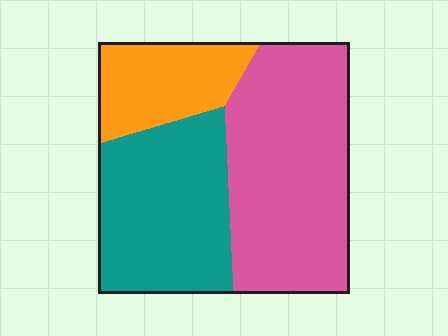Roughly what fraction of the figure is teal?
Teal takes up between a quarter and a half of the figure.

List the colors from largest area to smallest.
From largest to smallest: pink, teal, orange.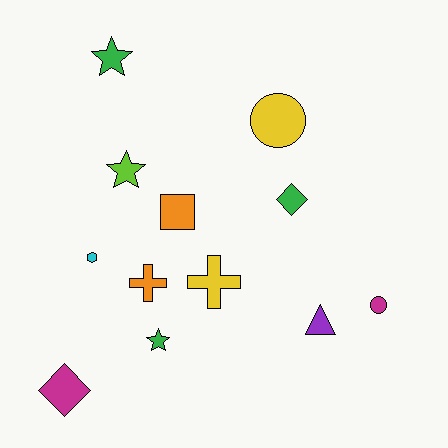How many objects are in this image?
There are 12 objects.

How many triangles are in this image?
There is 1 triangle.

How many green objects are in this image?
There are 3 green objects.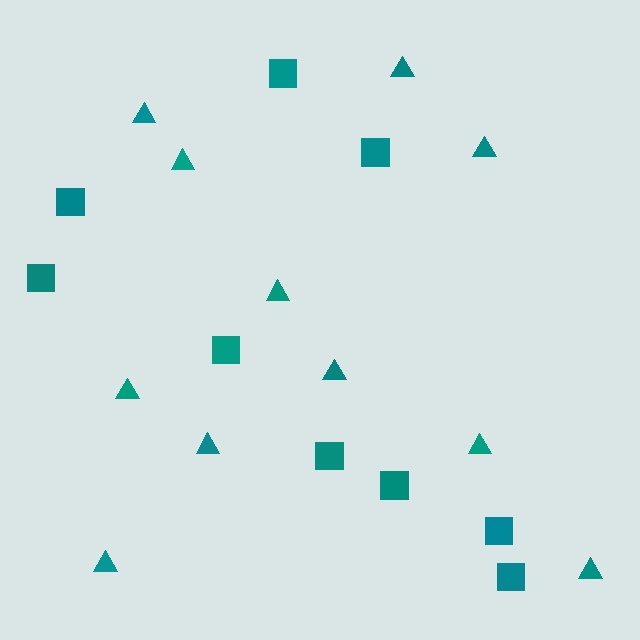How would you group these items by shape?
There are 2 groups: one group of triangles (11) and one group of squares (9).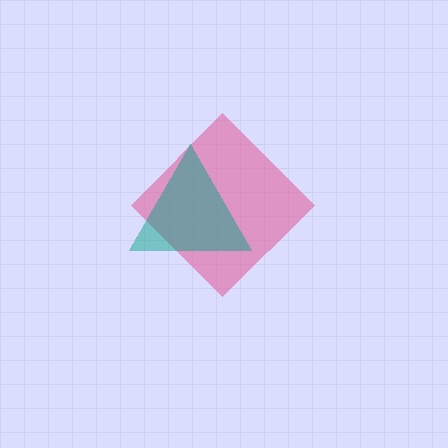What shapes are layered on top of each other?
The layered shapes are: a pink diamond, a teal triangle.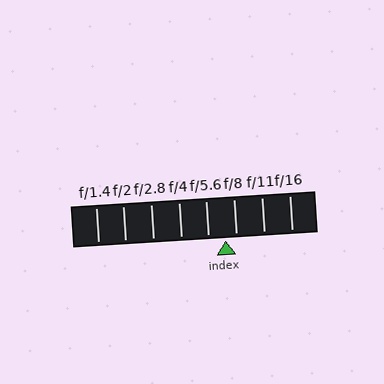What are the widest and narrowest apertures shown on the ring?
The widest aperture shown is f/1.4 and the narrowest is f/16.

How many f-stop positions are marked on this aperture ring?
There are 8 f-stop positions marked.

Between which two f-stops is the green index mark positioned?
The index mark is between f/5.6 and f/8.